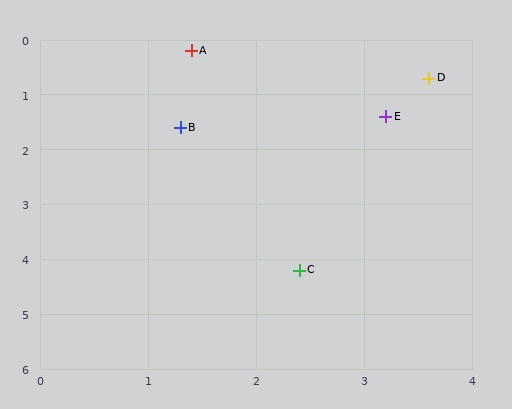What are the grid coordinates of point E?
Point E is at approximately (3.2, 1.4).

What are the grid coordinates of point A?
Point A is at approximately (1.4, 0.2).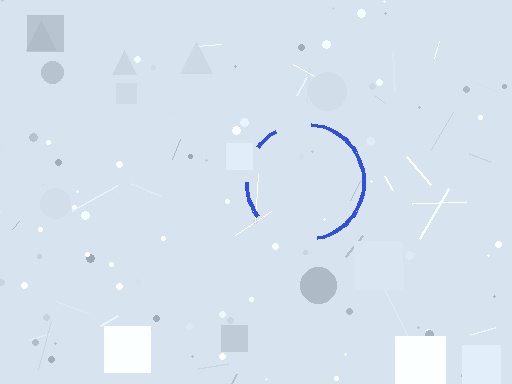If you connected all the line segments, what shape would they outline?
They would outline a circle.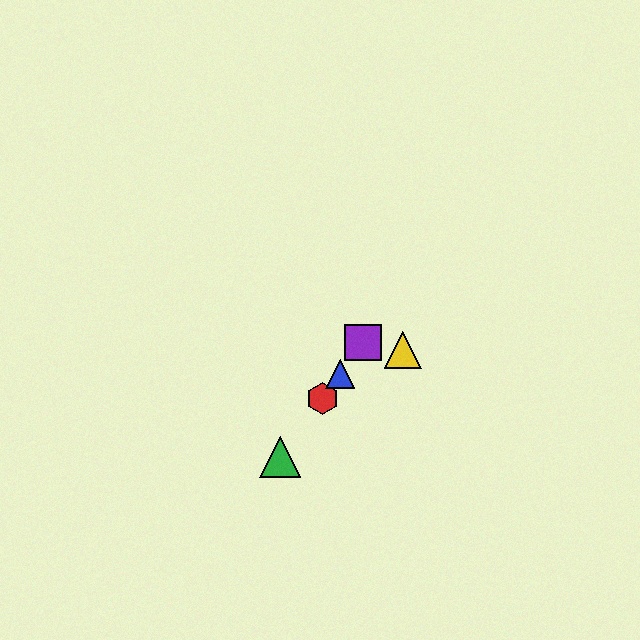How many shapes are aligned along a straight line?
4 shapes (the red hexagon, the blue triangle, the green triangle, the purple square) are aligned along a straight line.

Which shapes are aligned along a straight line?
The red hexagon, the blue triangle, the green triangle, the purple square are aligned along a straight line.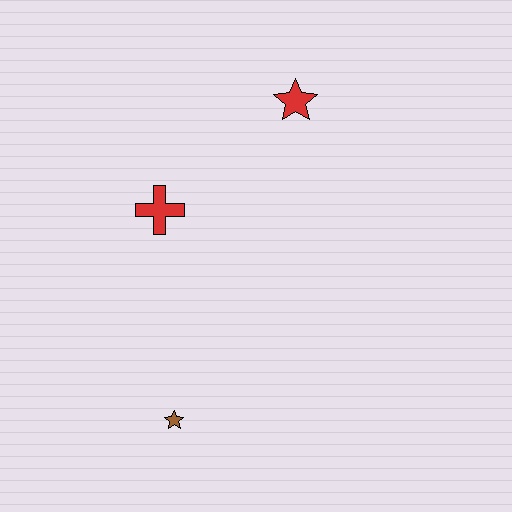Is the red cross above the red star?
No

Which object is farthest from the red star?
The brown star is farthest from the red star.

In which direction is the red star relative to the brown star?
The red star is above the brown star.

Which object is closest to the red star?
The red cross is closest to the red star.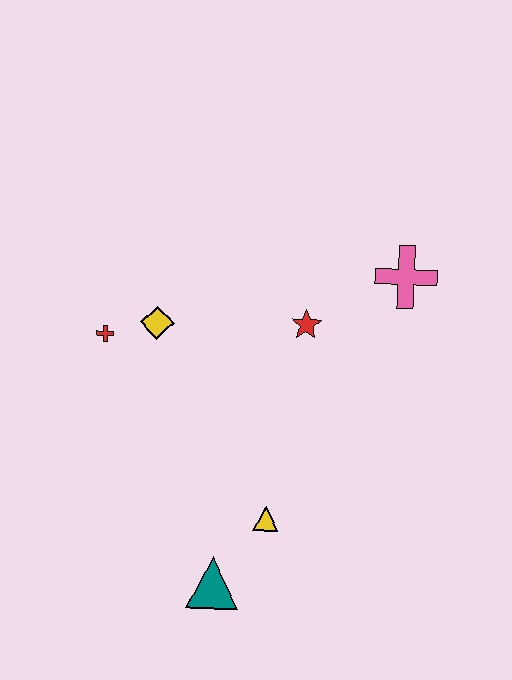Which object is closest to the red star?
The pink cross is closest to the red star.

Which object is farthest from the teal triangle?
The pink cross is farthest from the teal triangle.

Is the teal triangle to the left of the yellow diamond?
No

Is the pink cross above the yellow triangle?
Yes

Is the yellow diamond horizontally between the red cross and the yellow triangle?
Yes